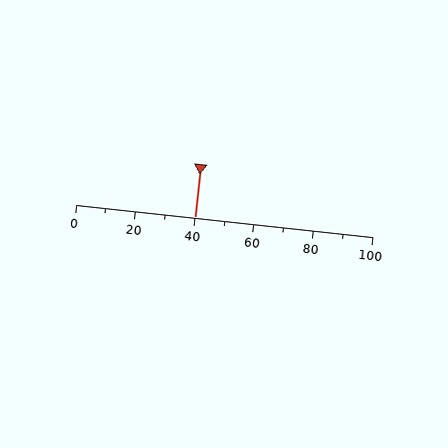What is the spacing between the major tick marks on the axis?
The major ticks are spaced 20 apart.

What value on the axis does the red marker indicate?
The marker indicates approximately 40.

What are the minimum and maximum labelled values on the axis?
The axis runs from 0 to 100.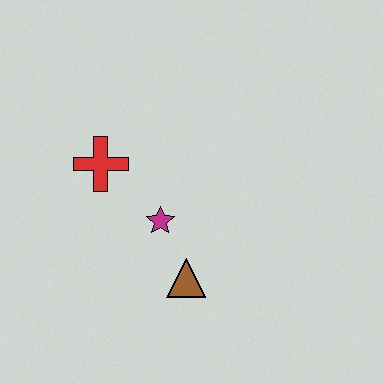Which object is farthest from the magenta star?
The red cross is farthest from the magenta star.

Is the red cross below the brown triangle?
No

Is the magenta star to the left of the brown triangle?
Yes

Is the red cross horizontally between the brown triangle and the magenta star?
No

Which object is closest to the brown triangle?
The magenta star is closest to the brown triangle.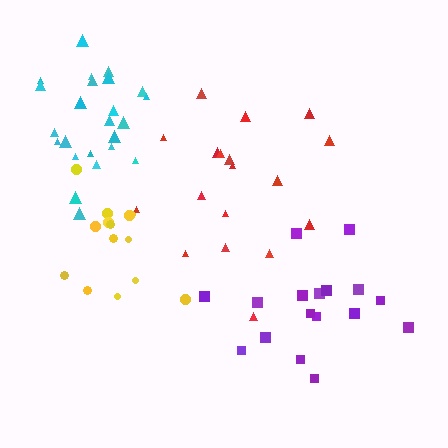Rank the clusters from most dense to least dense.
cyan, yellow, purple, red.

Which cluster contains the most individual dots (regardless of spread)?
Cyan (24).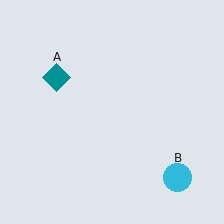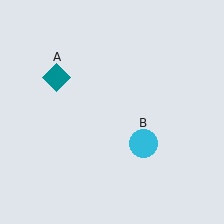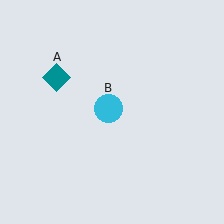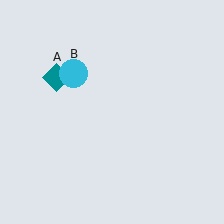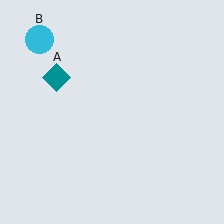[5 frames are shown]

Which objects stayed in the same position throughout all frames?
Teal diamond (object A) remained stationary.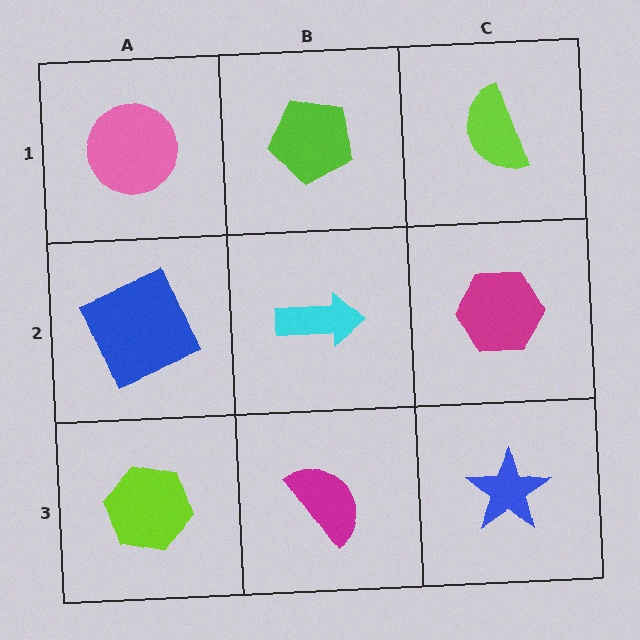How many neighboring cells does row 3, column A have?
2.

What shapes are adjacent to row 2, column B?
A lime pentagon (row 1, column B), a magenta semicircle (row 3, column B), a blue square (row 2, column A), a magenta hexagon (row 2, column C).